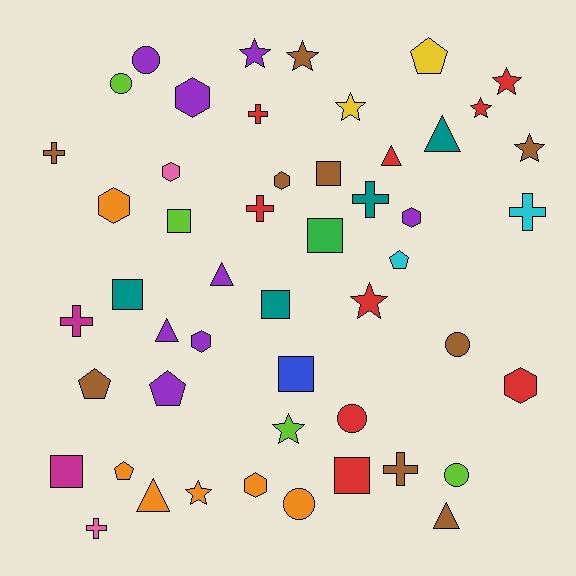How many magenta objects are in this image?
There are 2 magenta objects.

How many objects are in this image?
There are 50 objects.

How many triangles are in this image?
There are 6 triangles.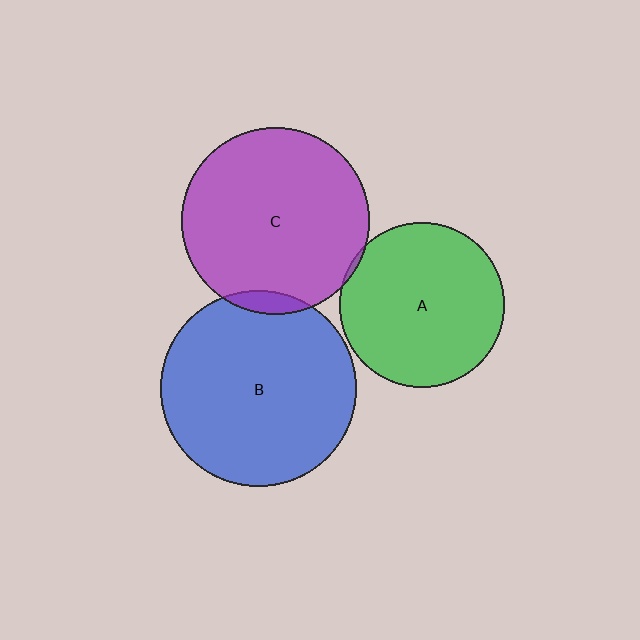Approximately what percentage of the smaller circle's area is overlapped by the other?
Approximately 5%.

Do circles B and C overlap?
Yes.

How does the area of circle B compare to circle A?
Approximately 1.4 times.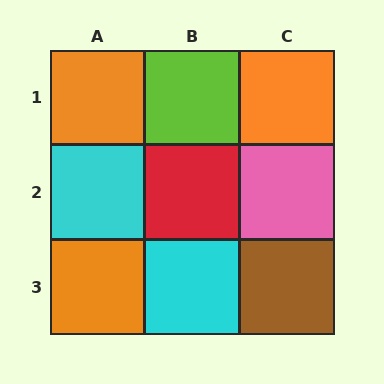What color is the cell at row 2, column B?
Red.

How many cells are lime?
1 cell is lime.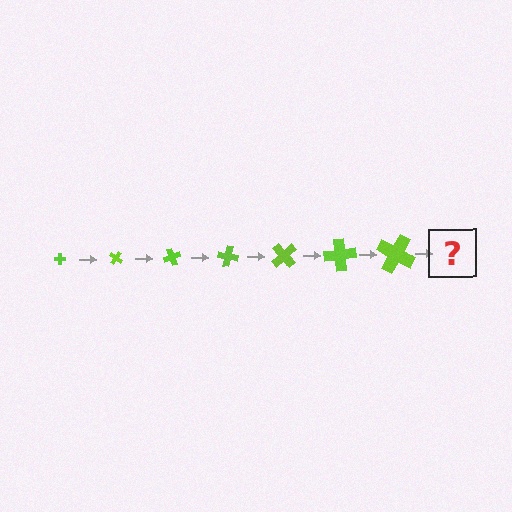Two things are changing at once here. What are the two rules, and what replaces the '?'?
The two rules are that the cross grows larger each step and it rotates 35 degrees each step. The '?' should be a cross, larger than the previous one and rotated 245 degrees from the start.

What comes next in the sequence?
The next element should be a cross, larger than the previous one and rotated 245 degrees from the start.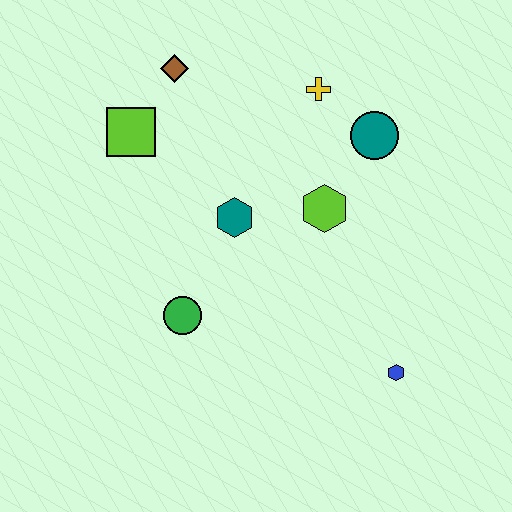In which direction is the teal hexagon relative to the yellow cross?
The teal hexagon is below the yellow cross.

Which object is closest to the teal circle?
The yellow cross is closest to the teal circle.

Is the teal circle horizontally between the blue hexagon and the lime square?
Yes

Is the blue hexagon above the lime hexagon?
No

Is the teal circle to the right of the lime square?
Yes